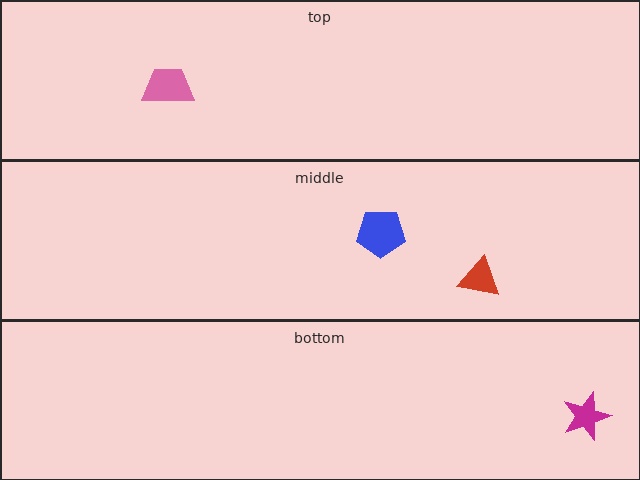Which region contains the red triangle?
The middle region.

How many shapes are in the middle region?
2.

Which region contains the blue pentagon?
The middle region.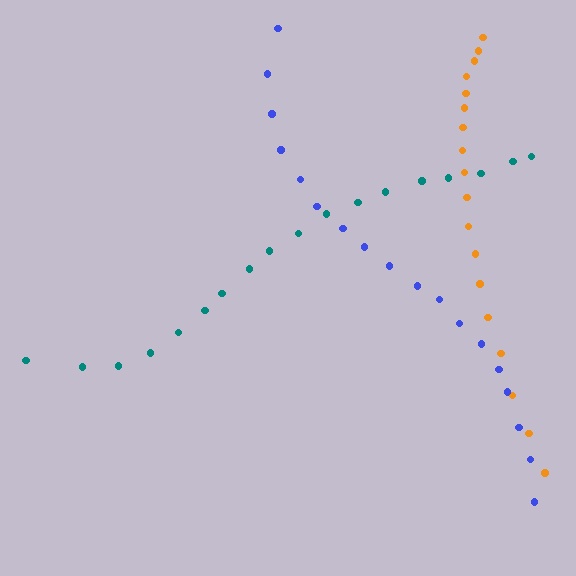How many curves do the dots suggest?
There are 3 distinct paths.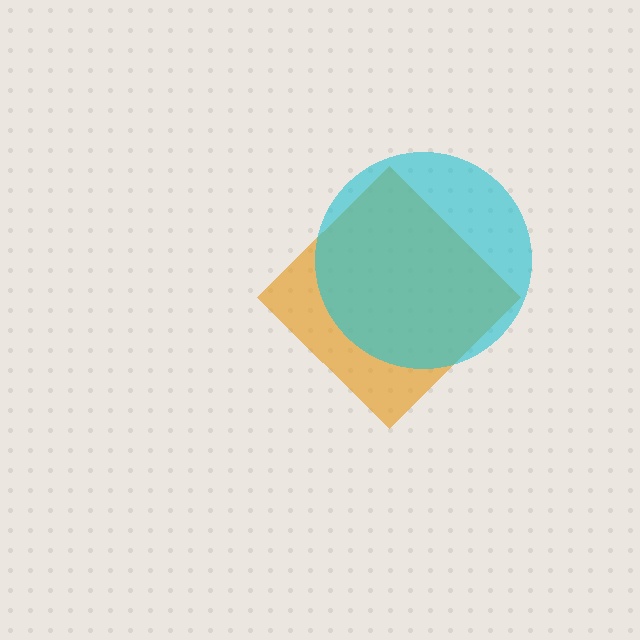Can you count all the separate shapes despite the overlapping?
Yes, there are 2 separate shapes.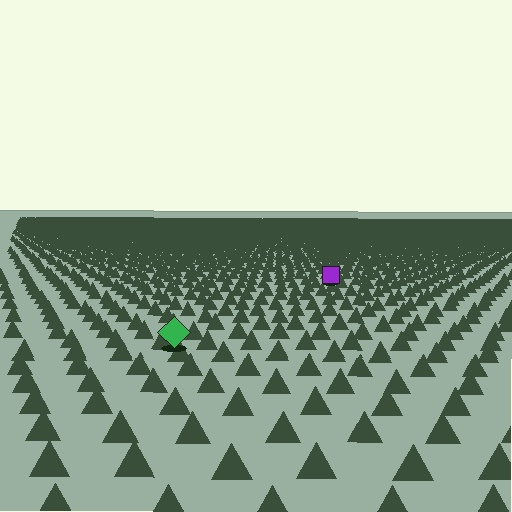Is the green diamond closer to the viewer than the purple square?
Yes. The green diamond is closer — you can tell from the texture gradient: the ground texture is coarser near it.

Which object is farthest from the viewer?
The purple square is farthest from the viewer. It appears smaller and the ground texture around it is denser.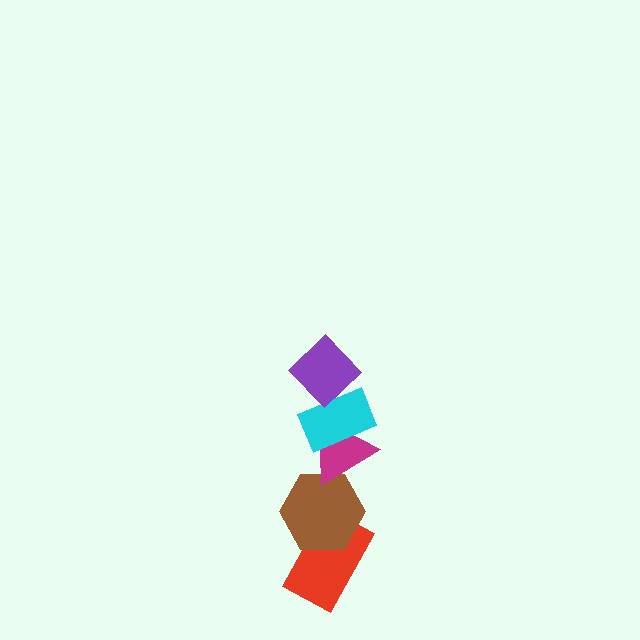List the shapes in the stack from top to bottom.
From top to bottom: the purple diamond, the cyan rectangle, the magenta triangle, the brown hexagon, the red rectangle.